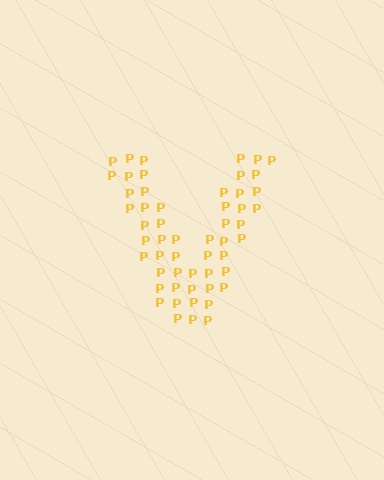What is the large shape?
The large shape is the letter V.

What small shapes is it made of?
It is made of small letter P's.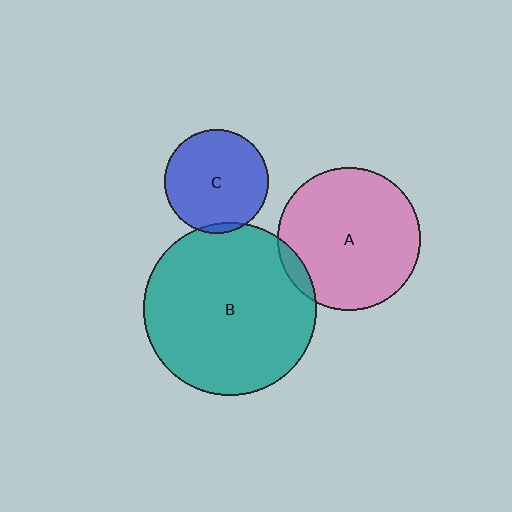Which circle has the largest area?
Circle B (teal).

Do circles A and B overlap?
Yes.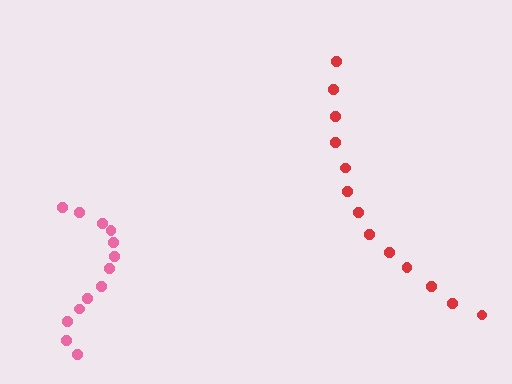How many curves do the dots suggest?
There are 2 distinct paths.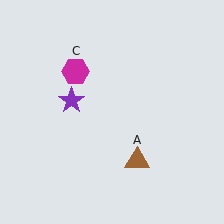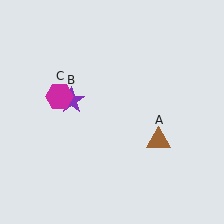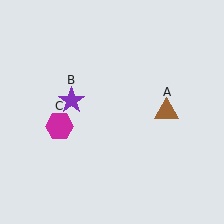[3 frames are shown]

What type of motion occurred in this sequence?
The brown triangle (object A), magenta hexagon (object C) rotated counterclockwise around the center of the scene.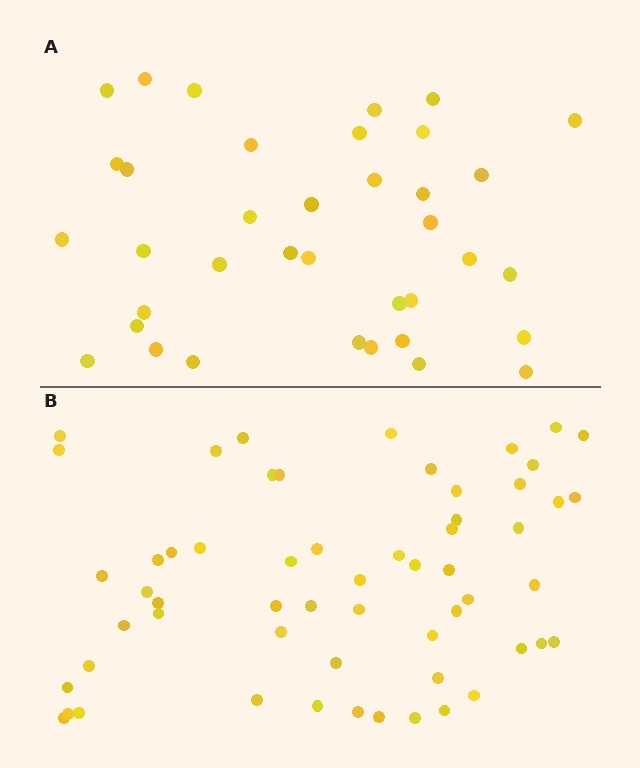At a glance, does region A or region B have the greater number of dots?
Region B (the bottom region) has more dots.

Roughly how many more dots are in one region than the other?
Region B has approximately 20 more dots than region A.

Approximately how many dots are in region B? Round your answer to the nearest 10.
About 60 dots. (The exact count is 58, which rounds to 60.)